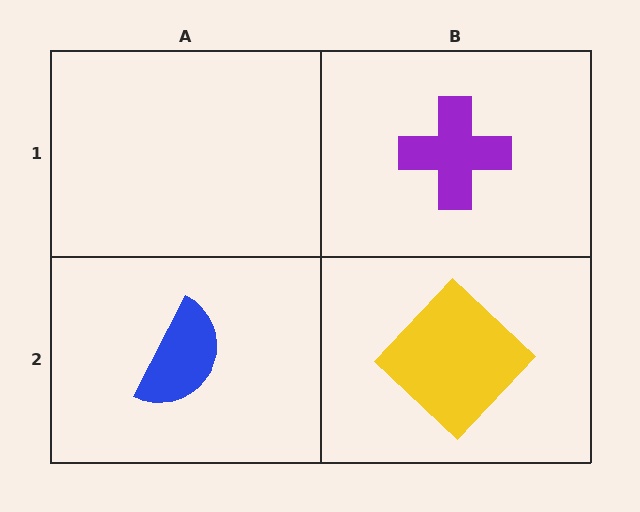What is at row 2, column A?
A blue semicircle.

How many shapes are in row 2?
2 shapes.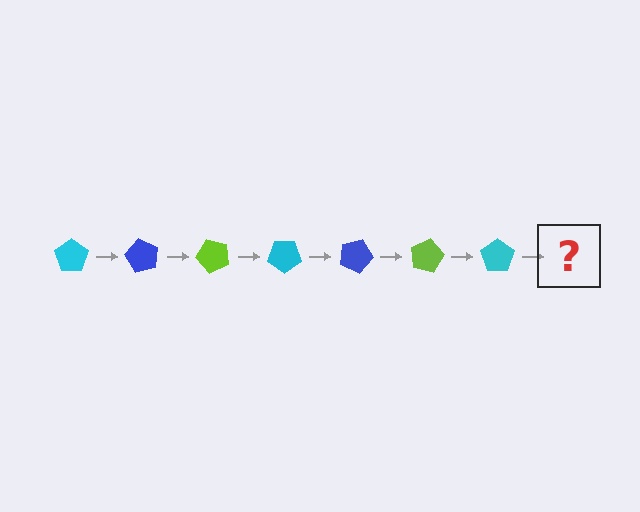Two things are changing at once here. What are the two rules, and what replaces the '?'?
The two rules are that it rotates 60 degrees each step and the color cycles through cyan, blue, and lime. The '?' should be a blue pentagon, rotated 420 degrees from the start.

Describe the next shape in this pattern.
It should be a blue pentagon, rotated 420 degrees from the start.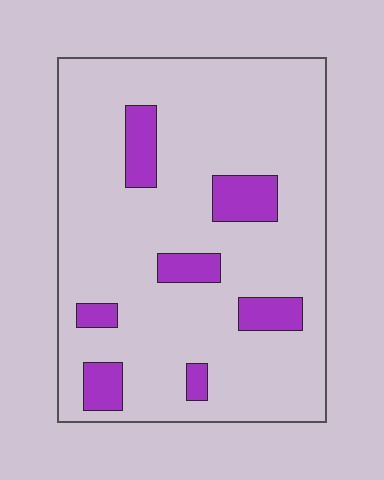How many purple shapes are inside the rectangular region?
7.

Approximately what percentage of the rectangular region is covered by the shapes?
Approximately 15%.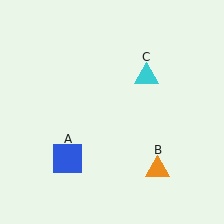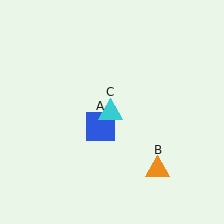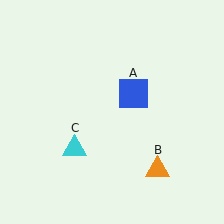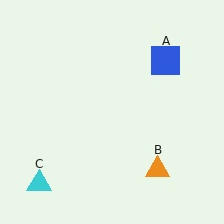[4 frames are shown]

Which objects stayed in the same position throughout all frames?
Orange triangle (object B) remained stationary.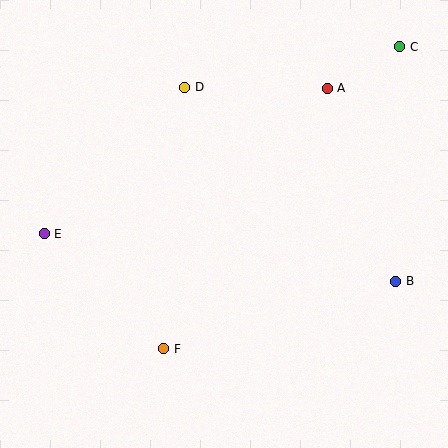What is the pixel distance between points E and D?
The distance between E and D is 203 pixels.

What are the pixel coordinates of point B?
Point B is at (396, 281).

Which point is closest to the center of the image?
Point F at (164, 349) is closest to the center.